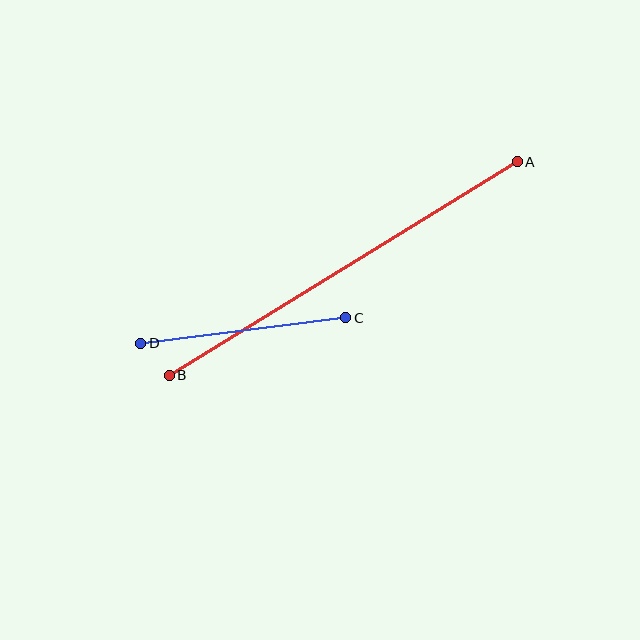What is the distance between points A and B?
The distance is approximately 408 pixels.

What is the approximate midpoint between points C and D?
The midpoint is at approximately (243, 331) pixels.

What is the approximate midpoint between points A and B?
The midpoint is at approximately (343, 269) pixels.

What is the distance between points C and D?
The distance is approximately 207 pixels.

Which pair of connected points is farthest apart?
Points A and B are farthest apart.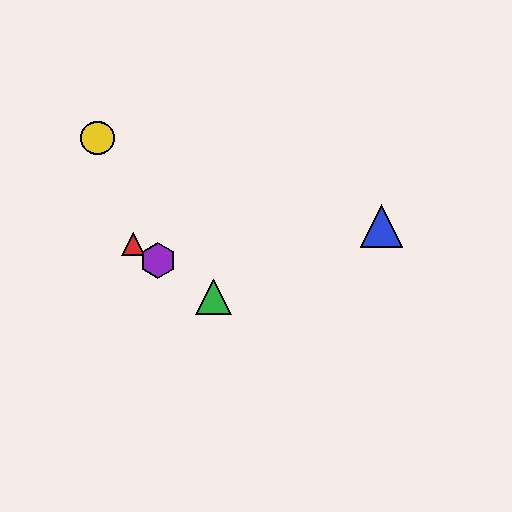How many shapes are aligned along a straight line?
3 shapes (the red triangle, the green triangle, the purple hexagon) are aligned along a straight line.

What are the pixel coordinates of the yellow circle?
The yellow circle is at (98, 138).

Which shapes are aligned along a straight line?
The red triangle, the green triangle, the purple hexagon are aligned along a straight line.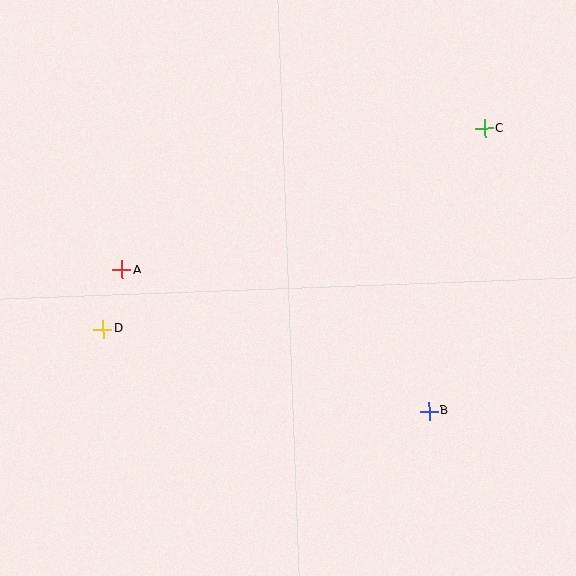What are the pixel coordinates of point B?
Point B is at (429, 411).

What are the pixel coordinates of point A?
Point A is at (122, 270).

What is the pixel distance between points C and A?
The distance between C and A is 390 pixels.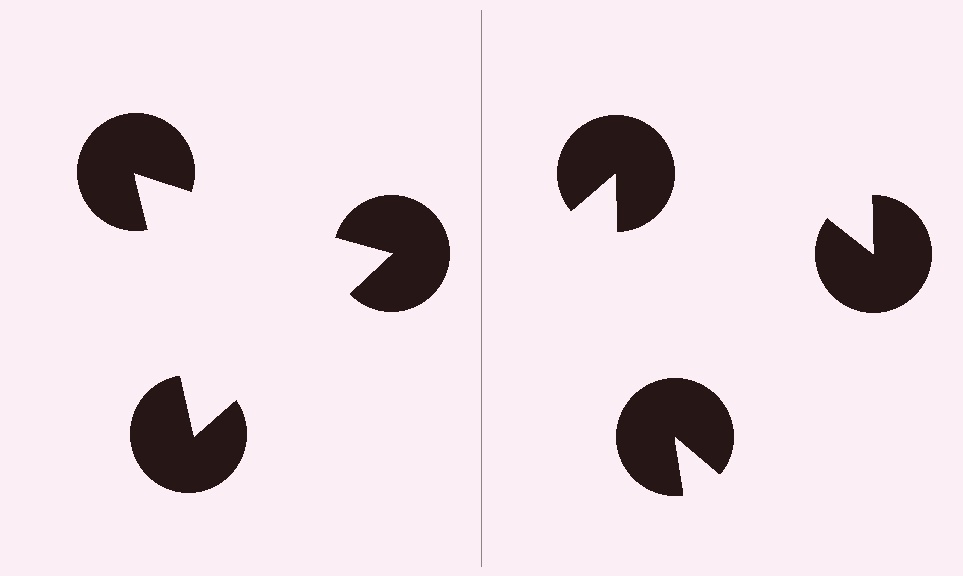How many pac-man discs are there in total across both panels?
6 — 3 on each side.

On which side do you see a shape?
An illusory triangle appears on the left side. On the right side the wedge cuts are rotated, so no coherent shape forms.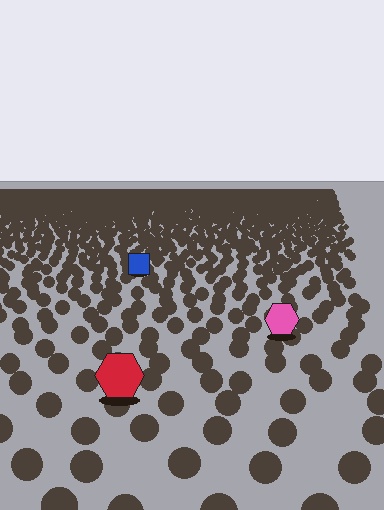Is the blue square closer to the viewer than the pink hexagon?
No. The pink hexagon is closer — you can tell from the texture gradient: the ground texture is coarser near it.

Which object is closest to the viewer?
The red hexagon is closest. The texture marks near it are larger and more spread out.